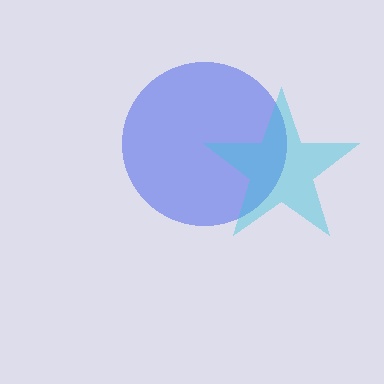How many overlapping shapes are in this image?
There are 2 overlapping shapes in the image.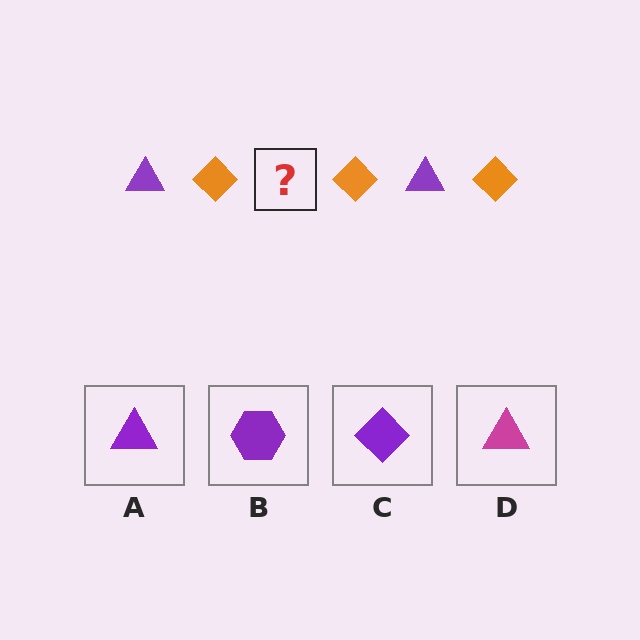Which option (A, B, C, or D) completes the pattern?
A.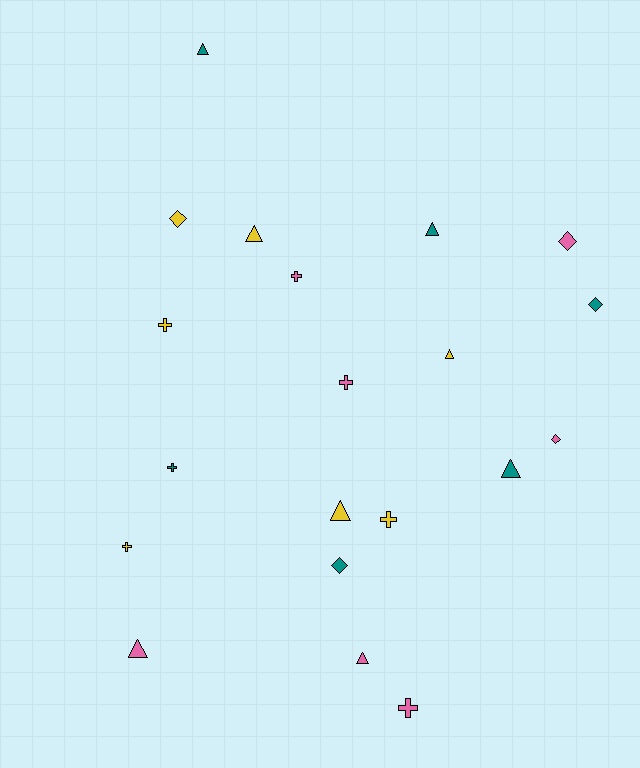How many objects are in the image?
There are 20 objects.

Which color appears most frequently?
Pink, with 7 objects.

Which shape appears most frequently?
Triangle, with 8 objects.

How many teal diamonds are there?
There are 2 teal diamonds.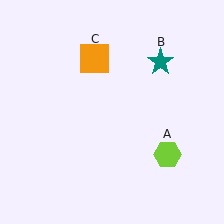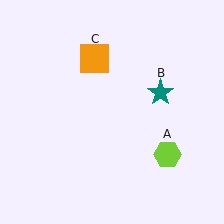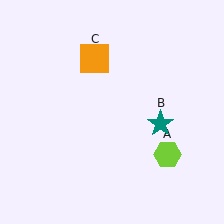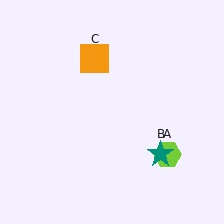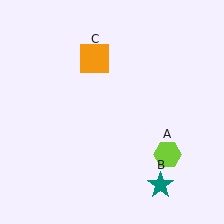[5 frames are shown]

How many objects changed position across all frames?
1 object changed position: teal star (object B).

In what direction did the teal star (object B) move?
The teal star (object B) moved down.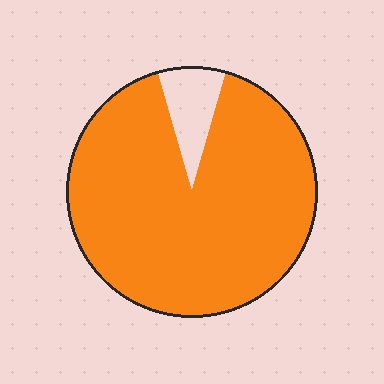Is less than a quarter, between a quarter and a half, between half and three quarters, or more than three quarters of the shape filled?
More than three quarters.